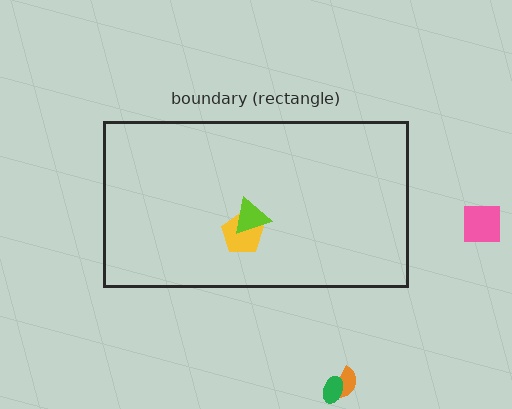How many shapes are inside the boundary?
2 inside, 3 outside.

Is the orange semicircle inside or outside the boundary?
Outside.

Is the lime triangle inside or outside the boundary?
Inside.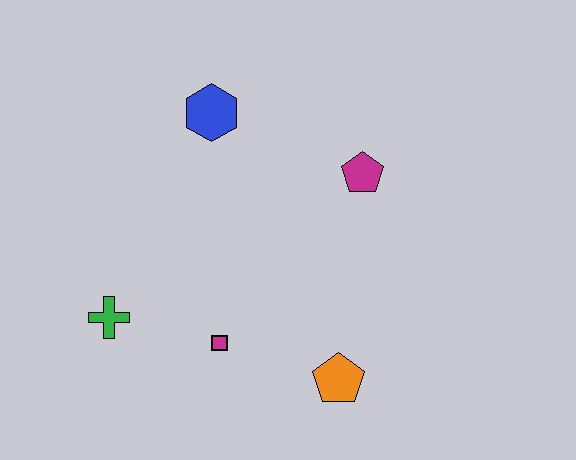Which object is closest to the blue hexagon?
The magenta pentagon is closest to the blue hexagon.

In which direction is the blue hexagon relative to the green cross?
The blue hexagon is above the green cross.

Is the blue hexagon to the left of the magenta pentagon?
Yes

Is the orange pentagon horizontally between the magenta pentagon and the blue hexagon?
Yes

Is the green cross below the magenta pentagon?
Yes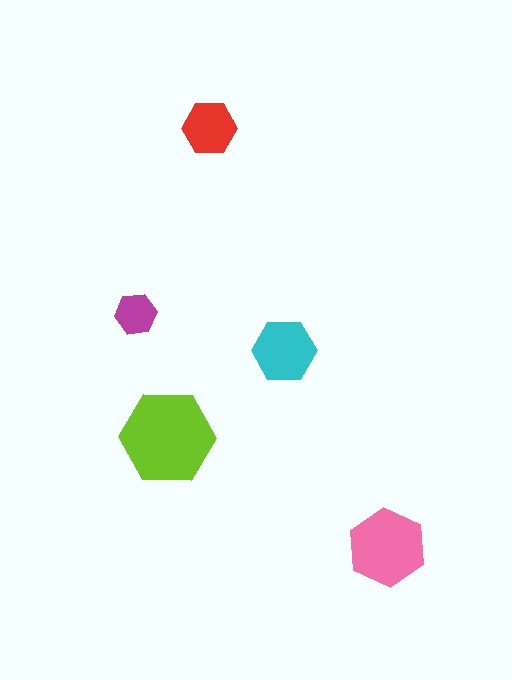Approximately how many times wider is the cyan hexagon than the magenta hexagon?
About 1.5 times wider.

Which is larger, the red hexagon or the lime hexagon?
The lime one.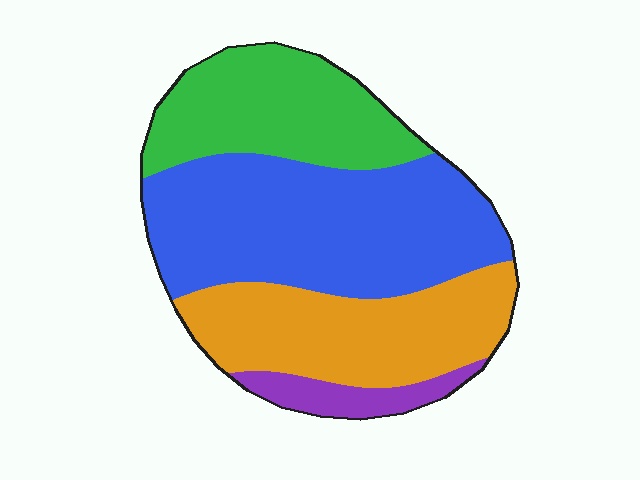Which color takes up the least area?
Purple, at roughly 5%.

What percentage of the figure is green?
Green covers 24% of the figure.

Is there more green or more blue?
Blue.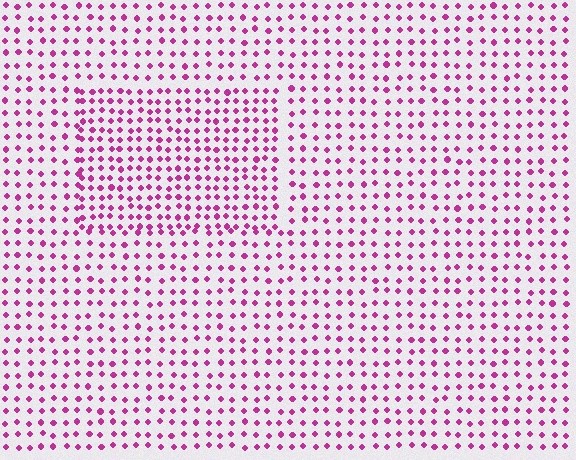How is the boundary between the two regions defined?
The boundary is defined by a change in element density (approximately 1.5x ratio). All elements are the same color, size, and shape.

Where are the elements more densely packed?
The elements are more densely packed inside the rectangle boundary.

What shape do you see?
I see a rectangle.